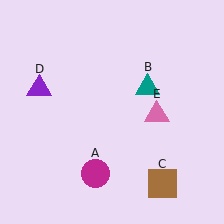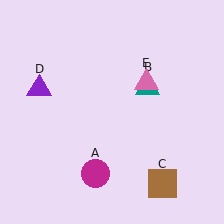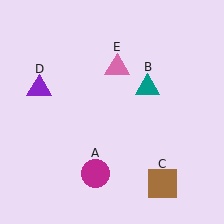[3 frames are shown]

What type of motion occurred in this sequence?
The pink triangle (object E) rotated counterclockwise around the center of the scene.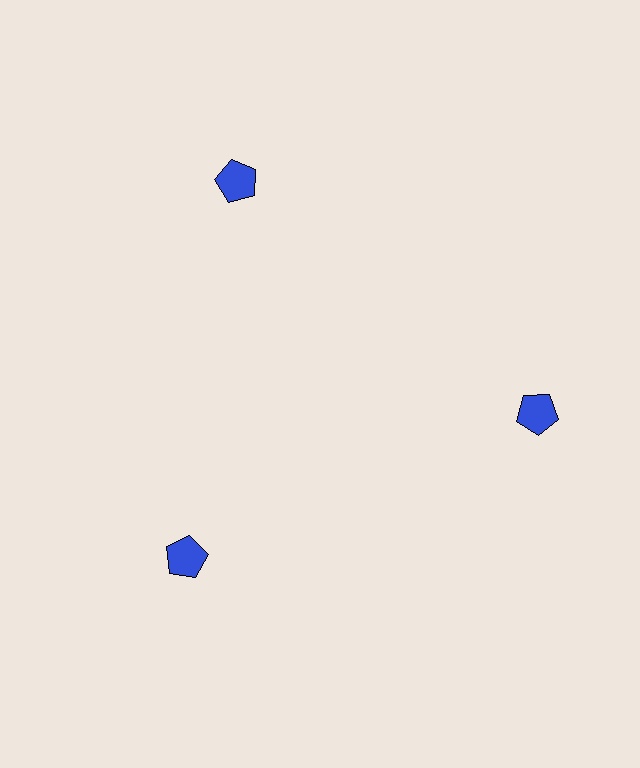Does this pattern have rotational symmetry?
Yes, this pattern has 3-fold rotational symmetry. It looks the same after rotating 120 degrees around the center.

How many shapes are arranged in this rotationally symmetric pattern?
There are 3 shapes, arranged in 3 groups of 1.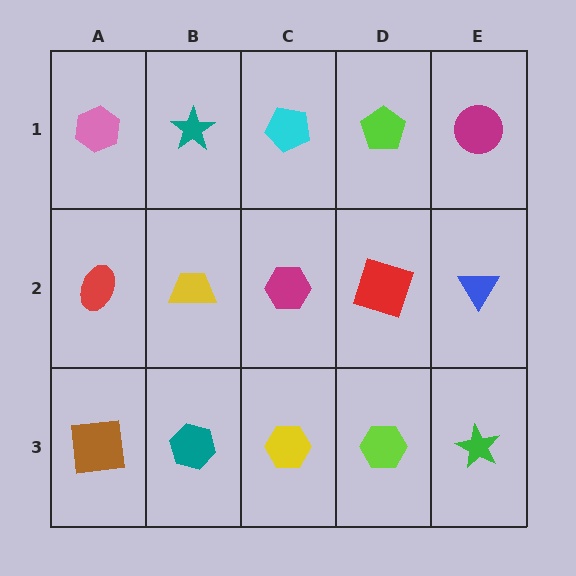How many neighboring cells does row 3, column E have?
2.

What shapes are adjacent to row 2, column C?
A cyan pentagon (row 1, column C), a yellow hexagon (row 3, column C), a yellow trapezoid (row 2, column B), a red square (row 2, column D).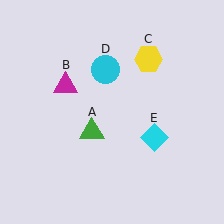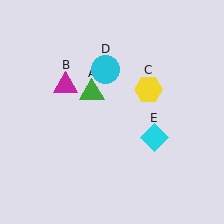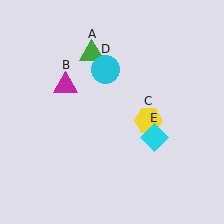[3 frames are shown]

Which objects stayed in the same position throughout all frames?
Magenta triangle (object B) and cyan circle (object D) and cyan diamond (object E) remained stationary.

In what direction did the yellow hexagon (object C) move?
The yellow hexagon (object C) moved down.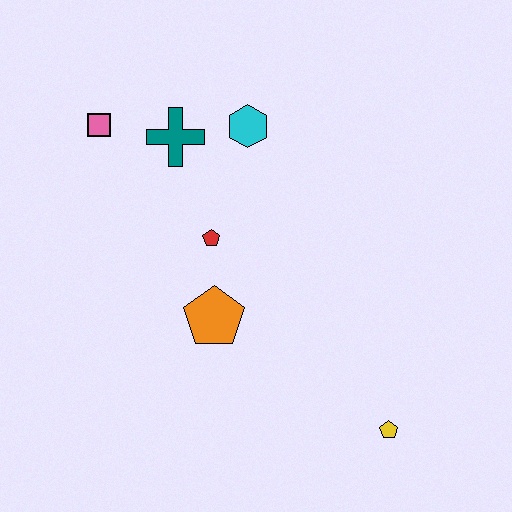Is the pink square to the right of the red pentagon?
No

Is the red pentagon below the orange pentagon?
No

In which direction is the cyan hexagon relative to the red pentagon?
The cyan hexagon is above the red pentagon.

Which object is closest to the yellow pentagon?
The orange pentagon is closest to the yellow pentagon.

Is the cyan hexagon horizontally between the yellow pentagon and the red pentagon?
Yes